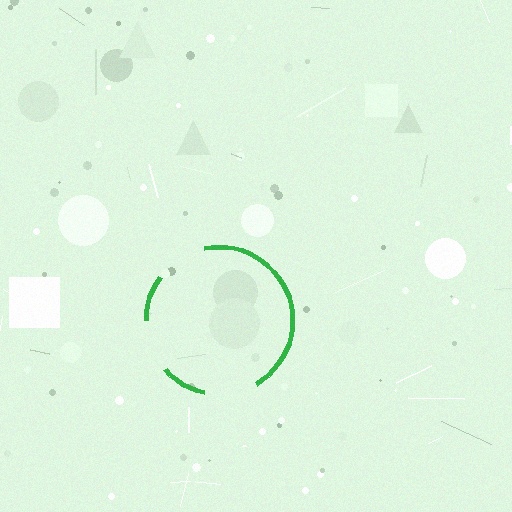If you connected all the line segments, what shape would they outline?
They would outline a circle.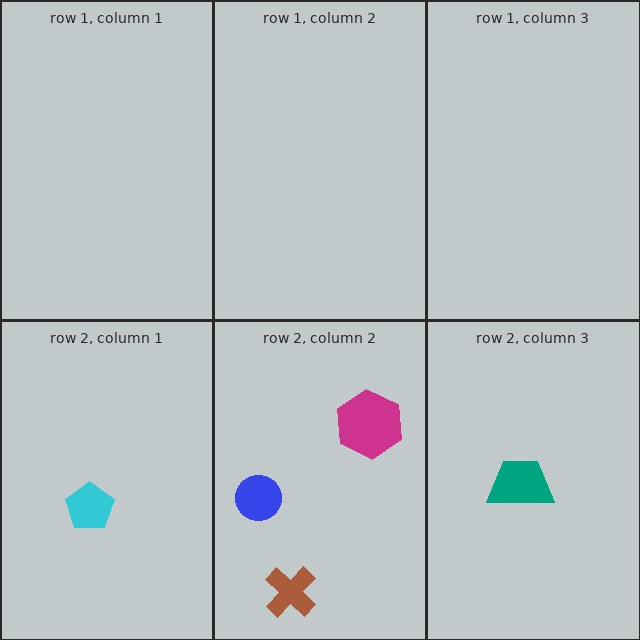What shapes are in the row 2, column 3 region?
The teal trapezoid.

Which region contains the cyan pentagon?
The row 2, column 1 region.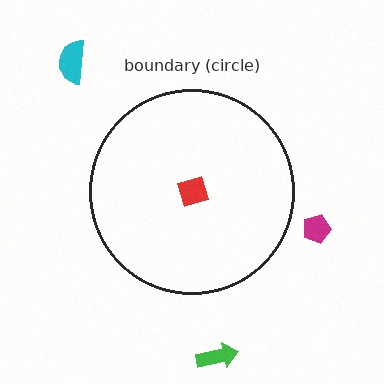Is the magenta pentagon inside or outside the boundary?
Outside.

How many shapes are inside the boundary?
1 inside, 3 outside.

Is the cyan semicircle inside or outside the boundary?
Outside.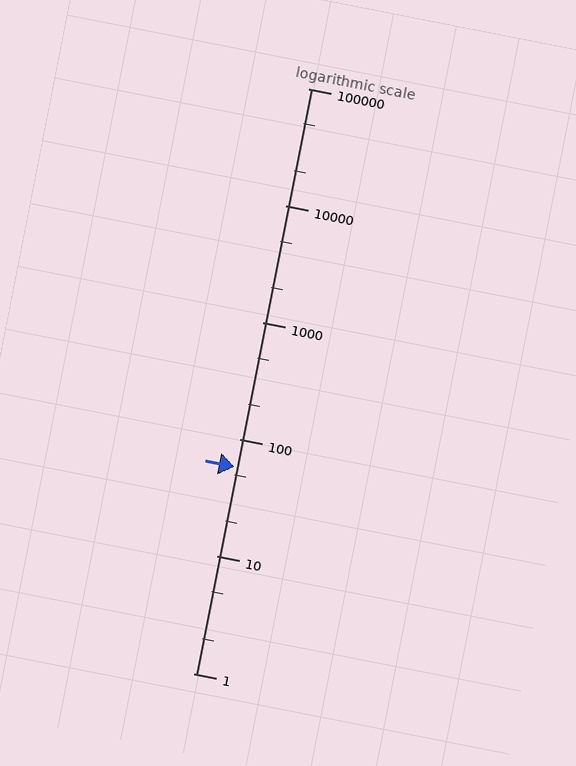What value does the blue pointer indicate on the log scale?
The pointer indicates approximately 58.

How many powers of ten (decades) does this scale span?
The scale spans 5 decades, from 1 to 100000.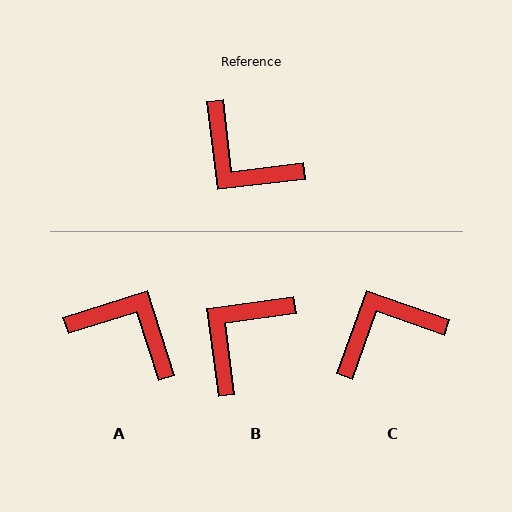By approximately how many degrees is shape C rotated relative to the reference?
Approximately 116 degrees clockwise.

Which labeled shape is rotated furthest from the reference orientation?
A, about 169 degrees away.